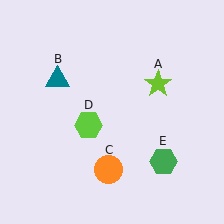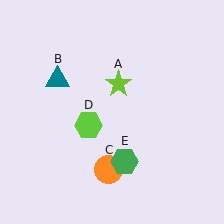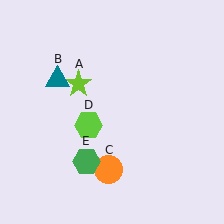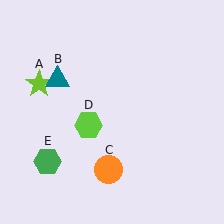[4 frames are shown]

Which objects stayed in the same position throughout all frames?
Teal triangle (object B) and orange circle (object C) and lime hexagon (object D) remained stationary.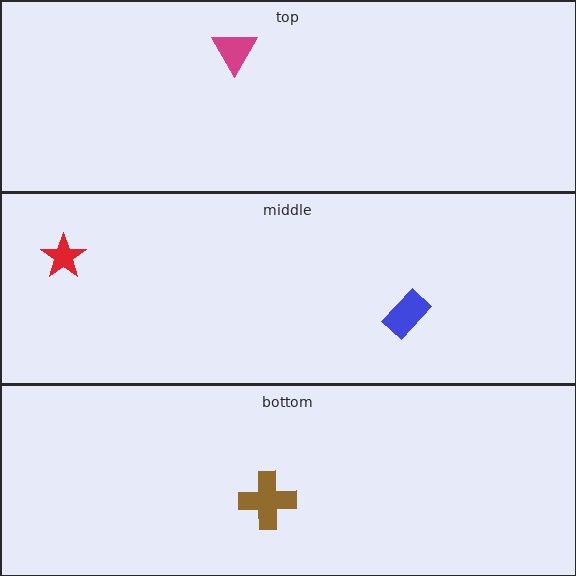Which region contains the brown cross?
The bottom region.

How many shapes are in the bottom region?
1.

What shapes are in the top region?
The magenta triangle.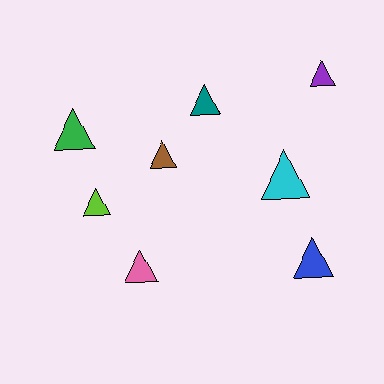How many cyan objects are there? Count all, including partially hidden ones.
There is 1 cyan object.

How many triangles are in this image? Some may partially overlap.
There are 8 triangles.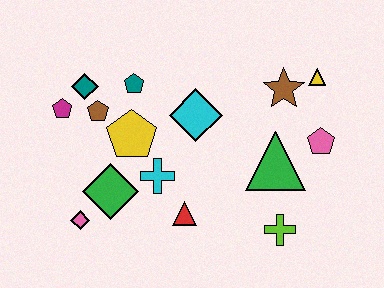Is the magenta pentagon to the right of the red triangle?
No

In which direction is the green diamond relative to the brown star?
The green diamond is to the left of the brown star.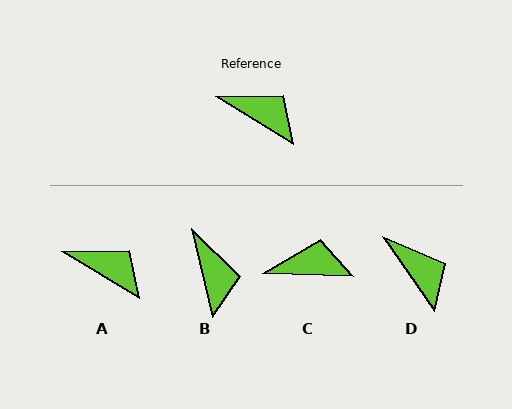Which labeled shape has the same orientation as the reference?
A.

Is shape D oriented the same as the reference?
No, it is off by about 24 degrees.